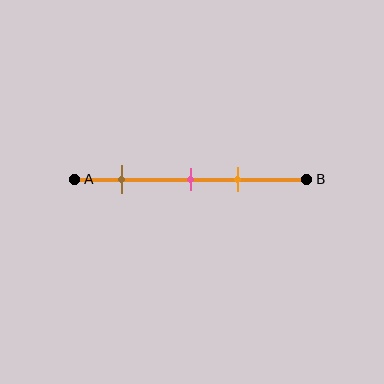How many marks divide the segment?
There are 3 marks dividing the segment.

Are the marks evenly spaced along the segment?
No, the marks are not evenly spaced.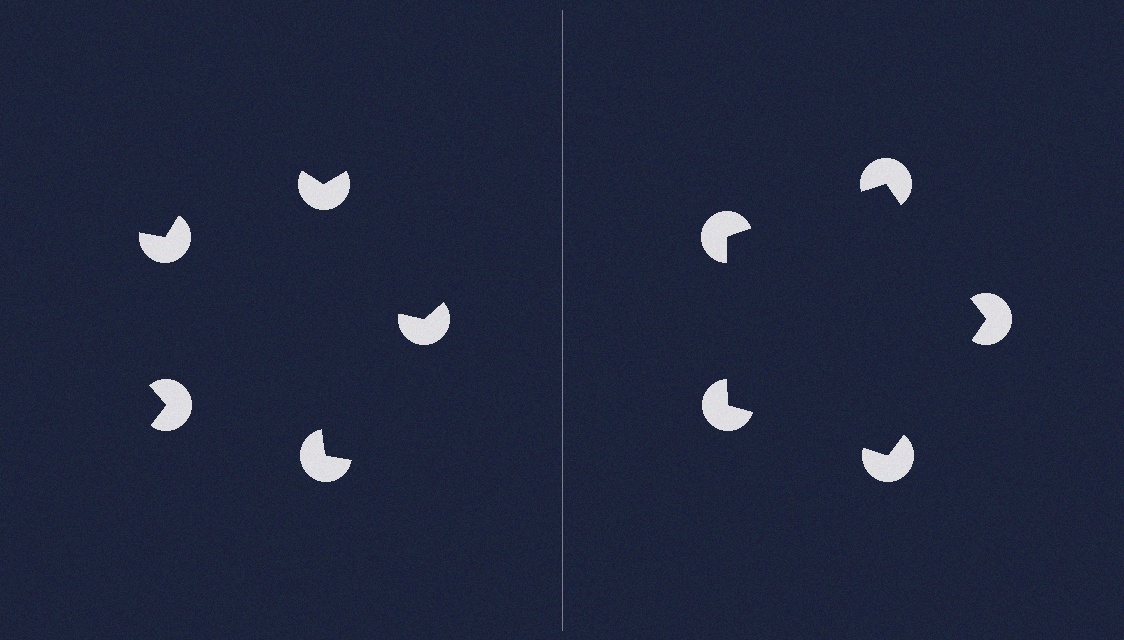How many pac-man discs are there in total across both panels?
10 — 5 on each side.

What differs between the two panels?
The pac-man discs are positioned identically on both sides; only the wedge orientations differ. On the right they align to a pentagon; on the left they are misaligned.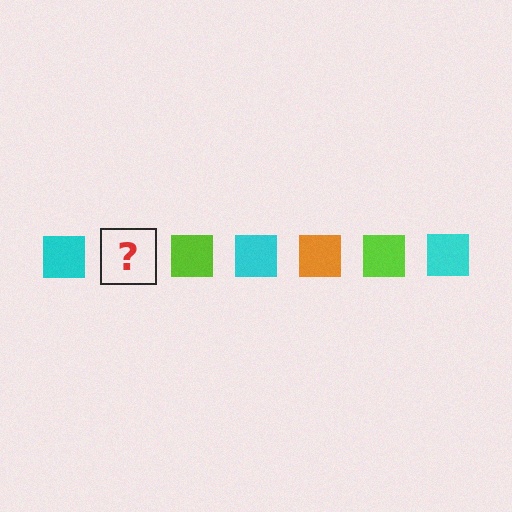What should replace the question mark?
The question mark should be replaced with an orange square.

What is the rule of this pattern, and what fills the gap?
The rule is that the pattern cycles through cyan, orange, lime squares. The gap should be filled with an orange square.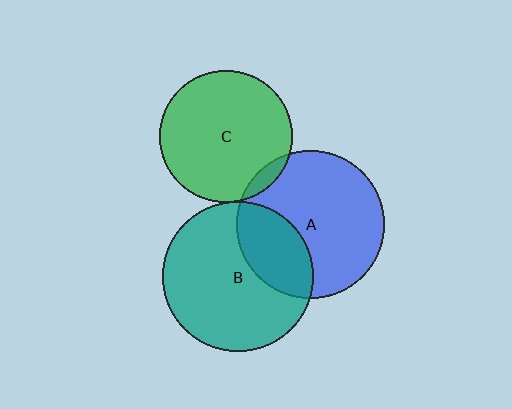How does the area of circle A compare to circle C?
Approximately 1.3 times.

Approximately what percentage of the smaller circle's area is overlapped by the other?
Approximately 30%.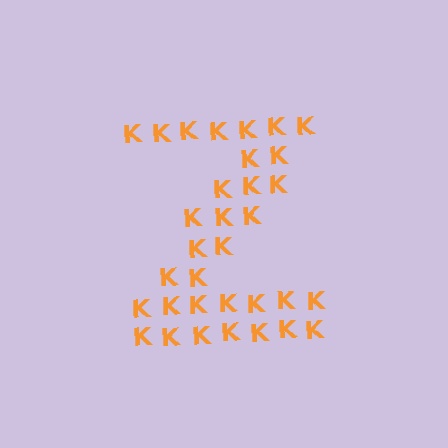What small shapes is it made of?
It is made of small letter K's.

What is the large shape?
The large shape is the letter Z.